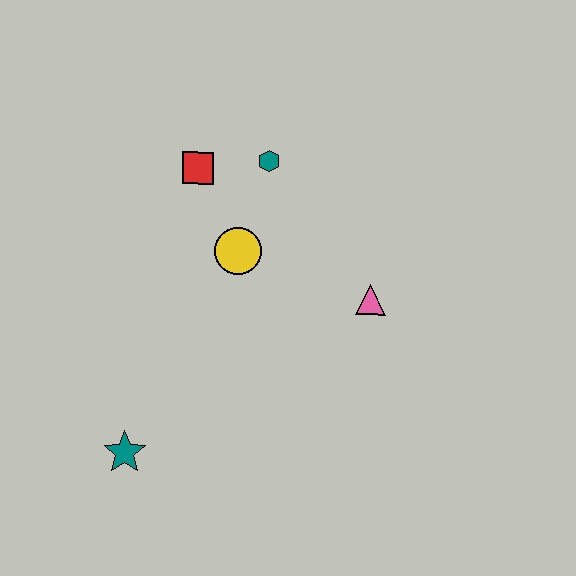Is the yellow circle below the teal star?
No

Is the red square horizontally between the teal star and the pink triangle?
Yes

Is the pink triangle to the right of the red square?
Yes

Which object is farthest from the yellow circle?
The teal star is farthest from the yellow circle.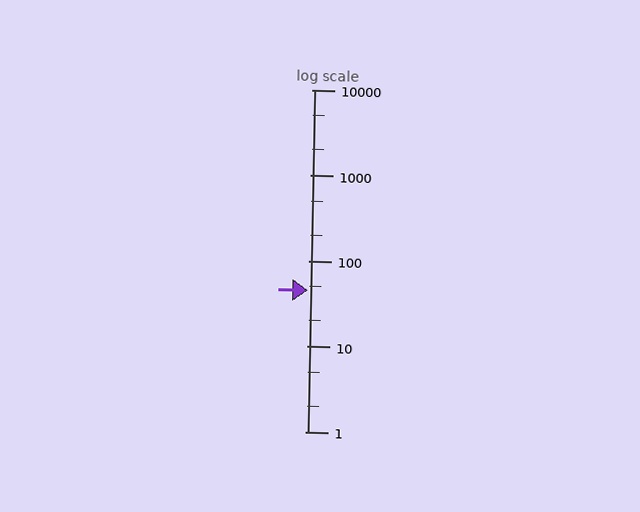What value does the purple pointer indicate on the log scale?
The pointer indicates approximately 45.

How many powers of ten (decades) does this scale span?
The scale spans 4 decades, from 1 to 10000.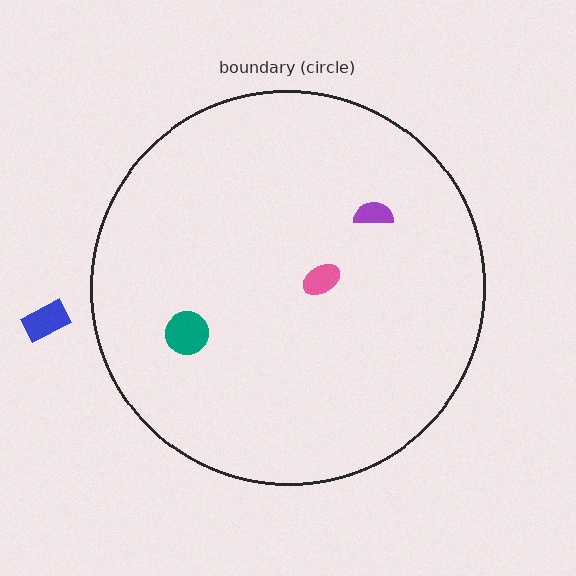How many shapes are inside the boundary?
3 inside, 1 outside.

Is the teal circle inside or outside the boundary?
Inside.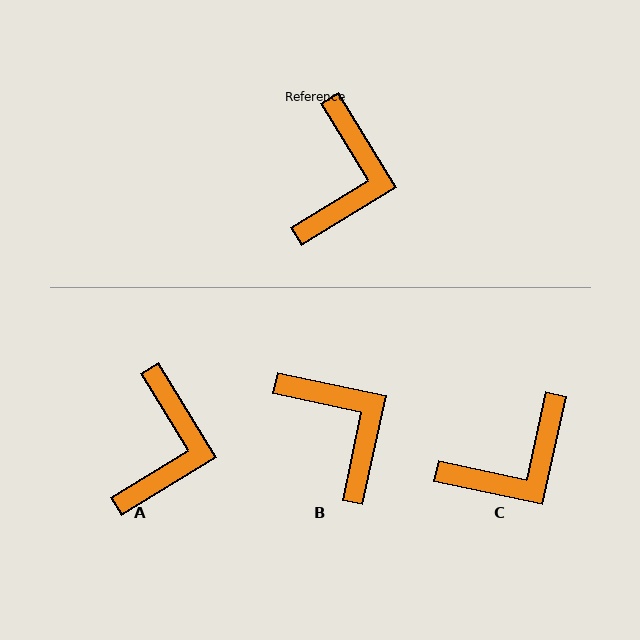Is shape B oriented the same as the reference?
No, it is off by about 46 degrees.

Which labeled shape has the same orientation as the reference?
A.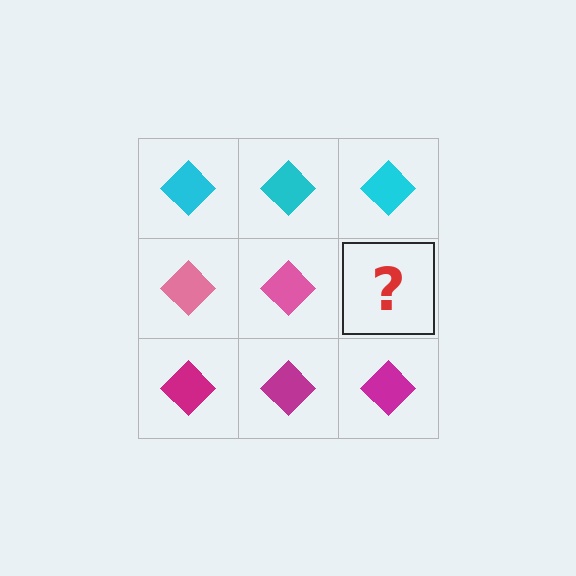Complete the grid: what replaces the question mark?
The question mark should be replaced with a pink diamond.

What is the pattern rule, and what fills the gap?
The rule is that each row has a consistent color. The gap should be filled with a pink diamond.